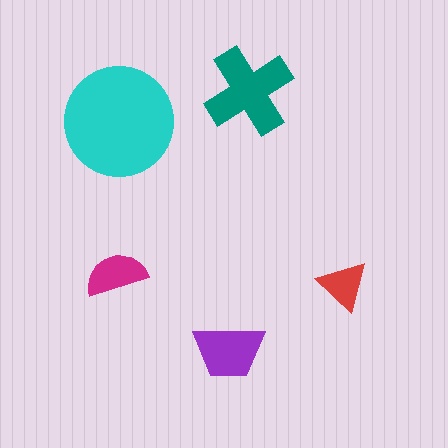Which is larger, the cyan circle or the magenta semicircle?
The cyan circle.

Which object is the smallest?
The red triangle.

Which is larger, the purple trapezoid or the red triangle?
The purple trapezoid.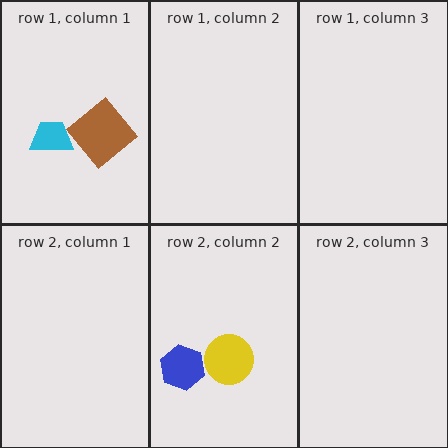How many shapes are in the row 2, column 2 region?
2.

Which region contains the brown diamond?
The row 1, column 1 region.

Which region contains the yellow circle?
The row 2, column 2 region.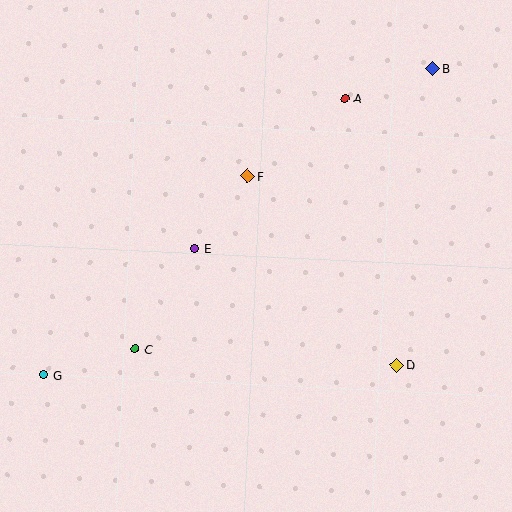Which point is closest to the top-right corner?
Point B is closest to the top-right corner.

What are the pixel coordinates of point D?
Point D is at (397, 365).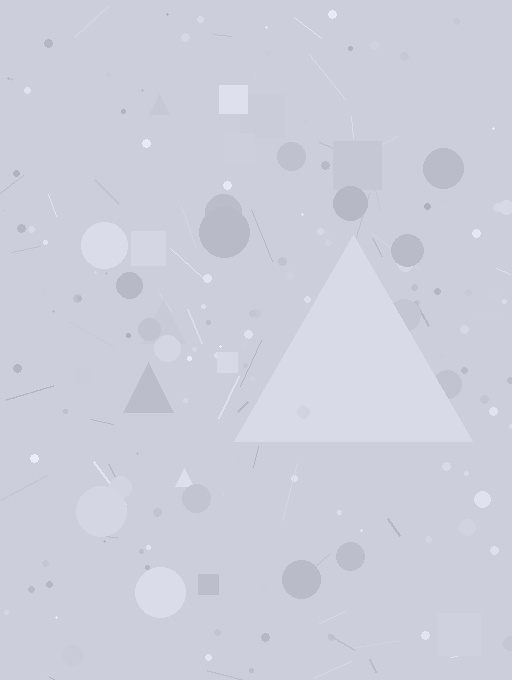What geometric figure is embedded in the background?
A triangle is embedded in the background.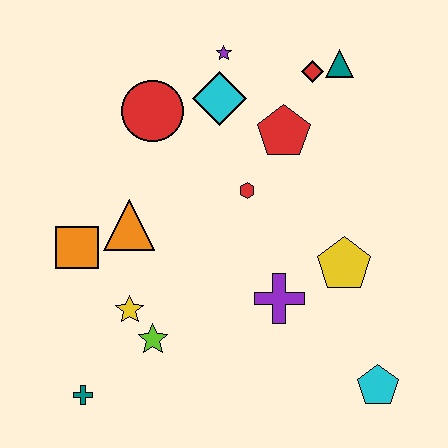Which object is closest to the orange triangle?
The orange square is closest to the orange triangle.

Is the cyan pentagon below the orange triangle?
Yes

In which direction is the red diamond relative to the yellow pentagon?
The red diamond is above the yellow pentagon.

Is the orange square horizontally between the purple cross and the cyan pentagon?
No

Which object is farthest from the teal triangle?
The teal cross is farthest from the teal triangle.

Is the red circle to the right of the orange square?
Yes